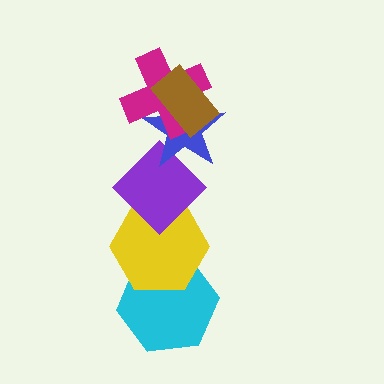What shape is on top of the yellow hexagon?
The purple diamond is on top of the yellow hexagon.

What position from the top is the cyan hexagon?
The cyan hexagon is 6th from the top.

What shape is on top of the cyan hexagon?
The yellow hexagon is on top of the cyan hexagon.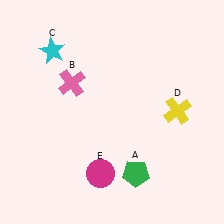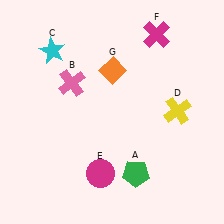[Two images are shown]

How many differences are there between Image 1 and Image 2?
There are 2 differences between the two images.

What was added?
A magenta cross (F), an orange diamond (G) were added in Image 2.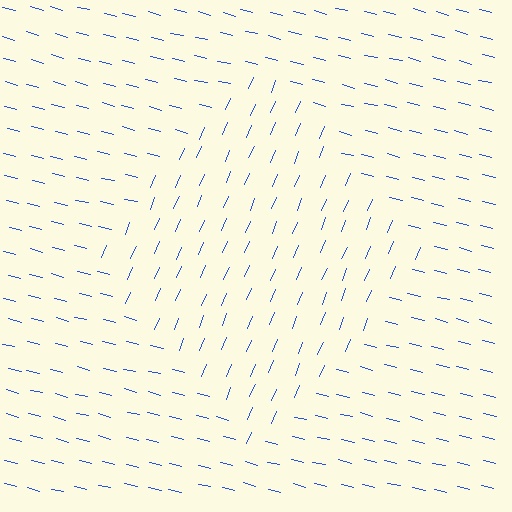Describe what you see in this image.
The image is filled with small blue line segments. A diamond region in the image has lines oriented differently from the surrounding lines, creating a visible texture boundary.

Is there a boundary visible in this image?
Yes, there is a texture boundary formed by a change in line orientation.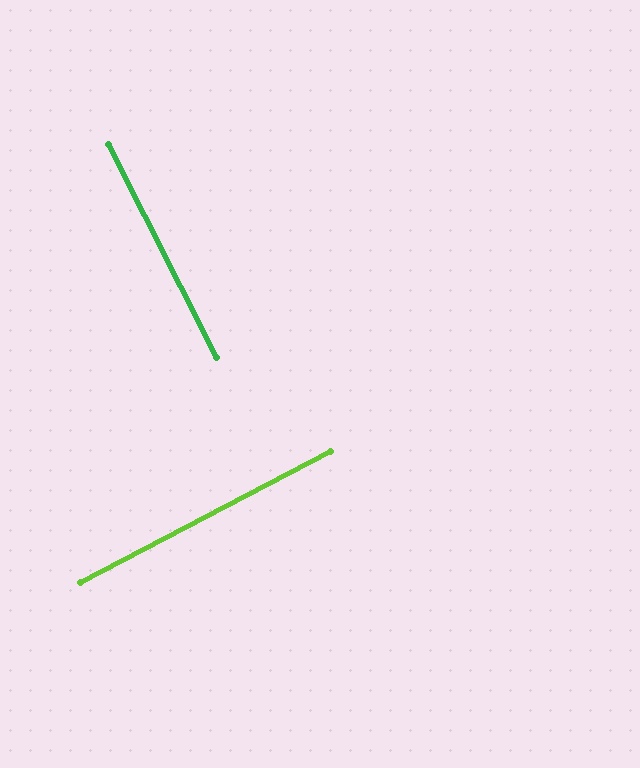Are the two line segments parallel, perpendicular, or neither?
Perpendicular — they meet at approximately 89°.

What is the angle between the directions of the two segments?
Approximately 89 degrees.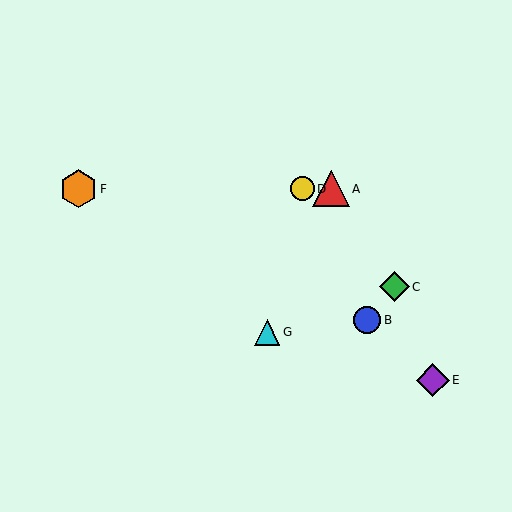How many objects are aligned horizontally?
3 objects (A, D, F) are aligned horizontally.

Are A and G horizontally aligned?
No, A is at y≈189 and G is at y≈332.